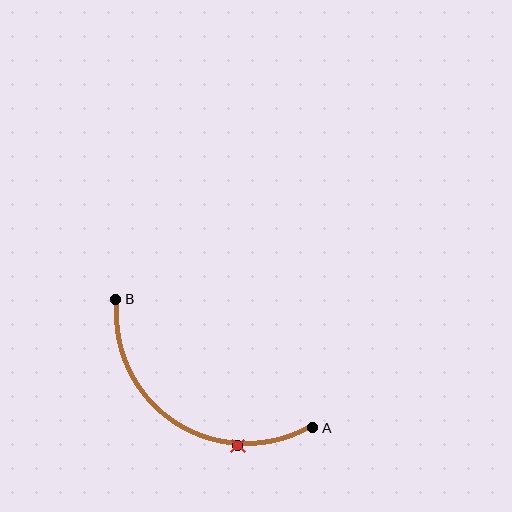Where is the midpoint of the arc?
The arc midpoint is the point on the curve farthest from the straight line joining A and B. It sits below that line.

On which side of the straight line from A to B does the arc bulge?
The arc bulges below the straight line connecting A and B.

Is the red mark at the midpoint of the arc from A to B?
No. The red mark lies on the arc but is closer to endpoint A. The arc midpoint would be at the point on the curve equidistant along the arc from both A and B.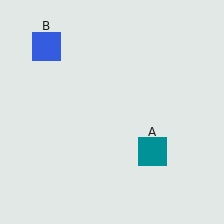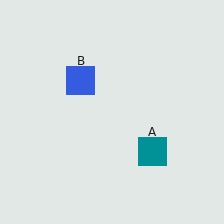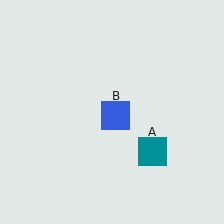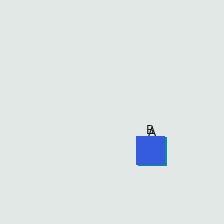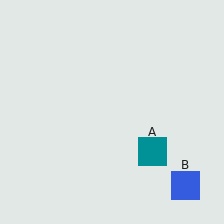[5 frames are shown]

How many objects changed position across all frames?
1 object changed position: blue square (object B).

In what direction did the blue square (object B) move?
The blue square (object B) moved down and to the right.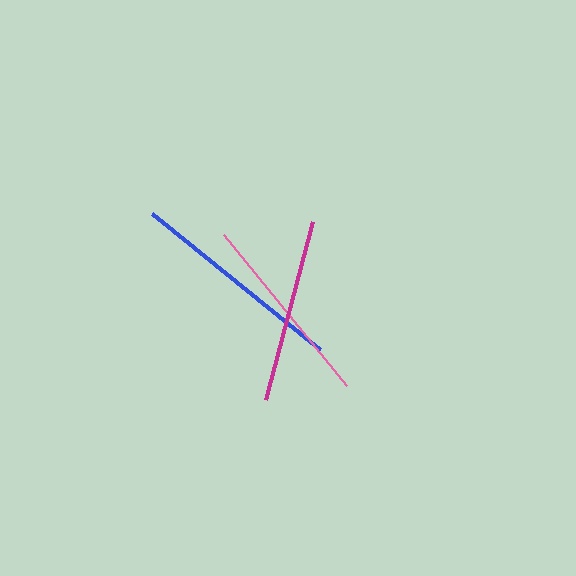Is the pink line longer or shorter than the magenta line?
The pink line is longer than the magenta line.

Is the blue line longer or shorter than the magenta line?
The blue line is longer than the magenta line.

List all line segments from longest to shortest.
From longest to shortest: blue, pink, magenta.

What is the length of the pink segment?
The pink segment is approximately 195 pixels long.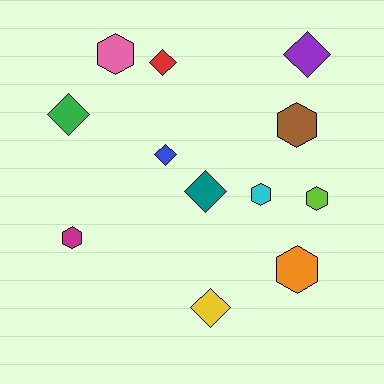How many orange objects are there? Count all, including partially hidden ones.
There is 1 orange object.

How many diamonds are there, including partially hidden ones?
There are 6 diamonds.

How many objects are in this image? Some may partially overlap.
There are 12 objects.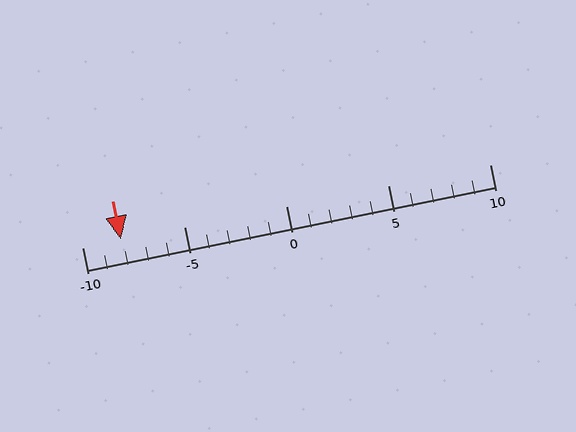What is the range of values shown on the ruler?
The ruler shows values from -10 to 10.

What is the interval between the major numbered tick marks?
The major tick marks are spaced 5 units apart.